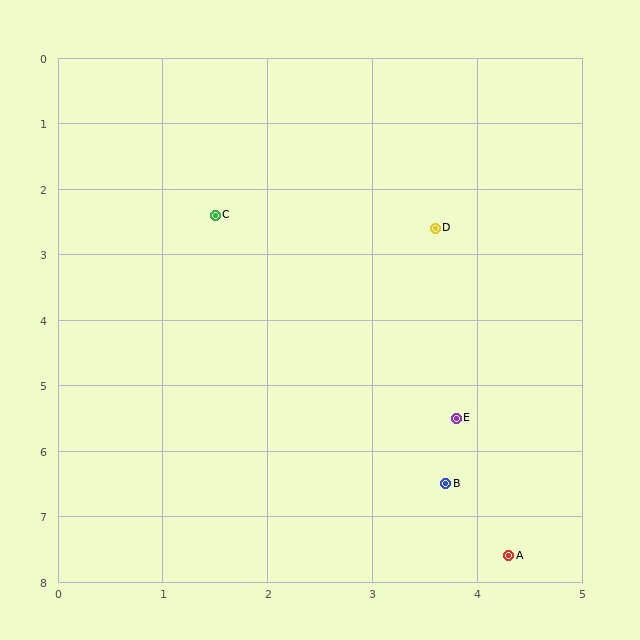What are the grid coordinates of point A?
Point A is at approximately (4.3, 7.6).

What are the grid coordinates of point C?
Point C is at approximately (1.5, 2.4).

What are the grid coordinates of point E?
Point E is at approximately (3.8, 5.5).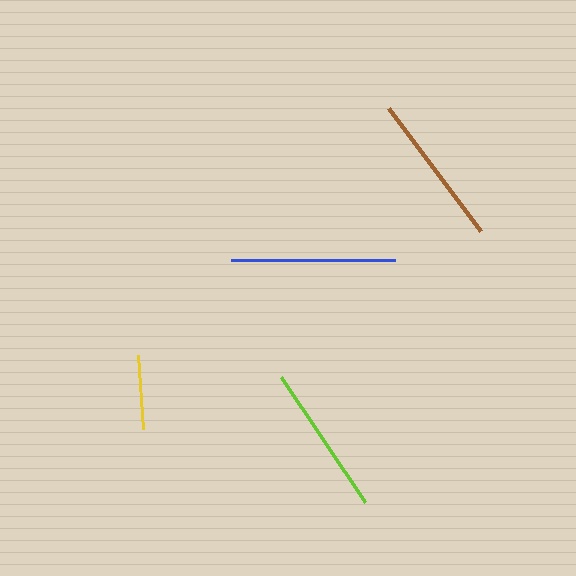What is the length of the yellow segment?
The yellow segment is approximately 74 pixels long.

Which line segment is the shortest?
The yellow line is the shortest at approximately 74 pixels.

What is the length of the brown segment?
The brown segment is approximately 153 pixels long.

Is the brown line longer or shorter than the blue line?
The blue line is longer than the brown line.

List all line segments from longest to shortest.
From longest to shortest: blue, brown, lime, yellow.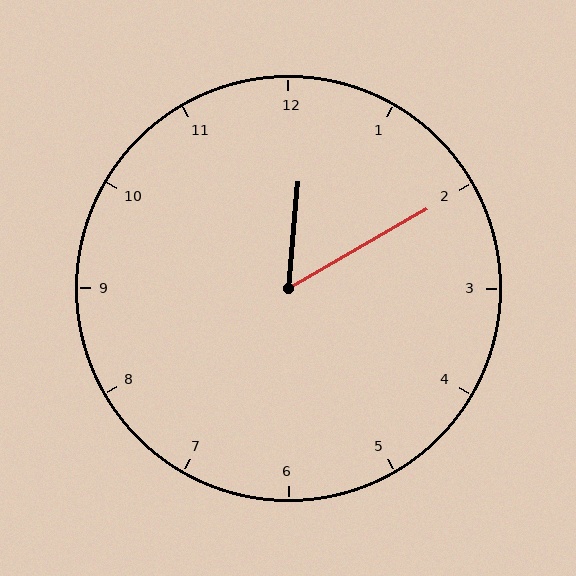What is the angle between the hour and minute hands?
Approximately 55 degrees.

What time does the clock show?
12:10.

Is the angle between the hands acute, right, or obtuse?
It is acute.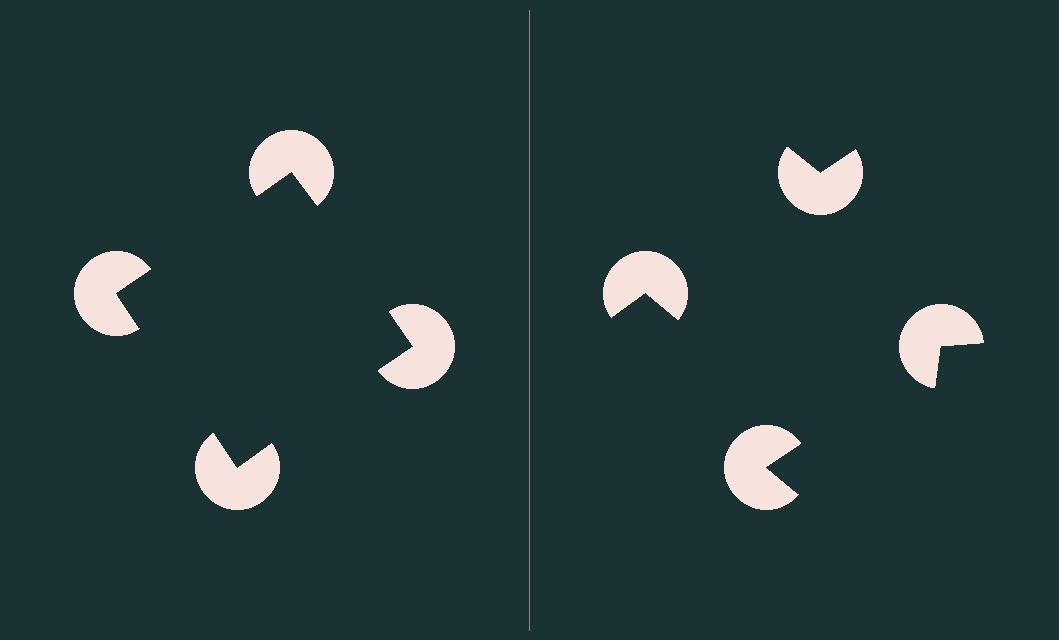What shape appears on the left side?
An illusory square.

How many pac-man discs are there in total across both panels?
8 — 4 on each side.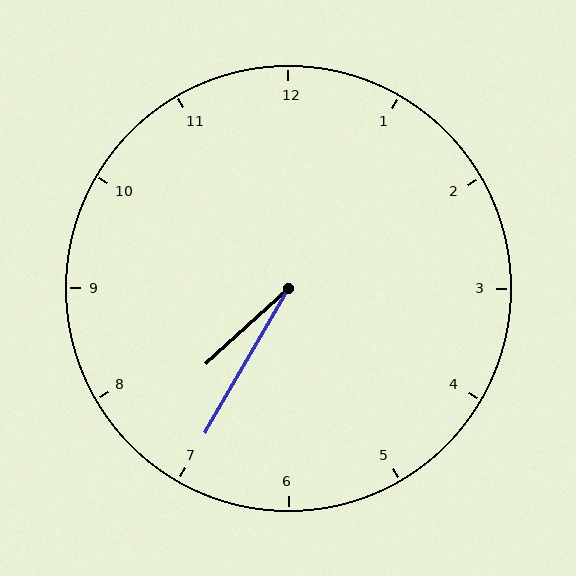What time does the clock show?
7:35.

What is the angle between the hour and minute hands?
Approximately 18 degrees.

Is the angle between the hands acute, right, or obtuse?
It is acute.